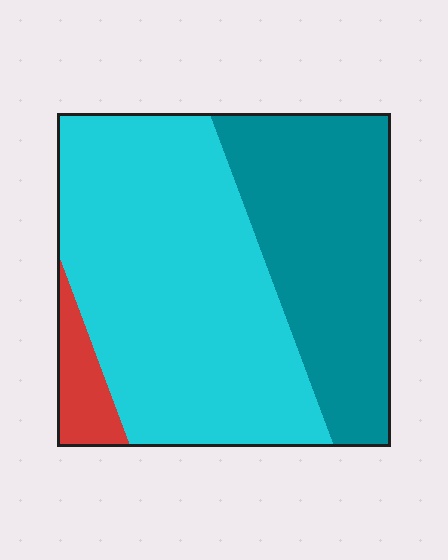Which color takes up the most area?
Cyan, at roughly 60%.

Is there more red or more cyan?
Cyan.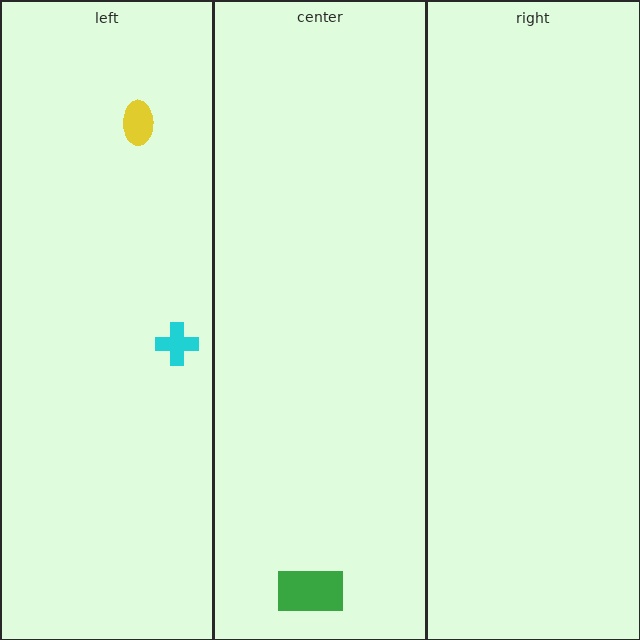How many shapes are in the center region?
1.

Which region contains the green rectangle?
The center region.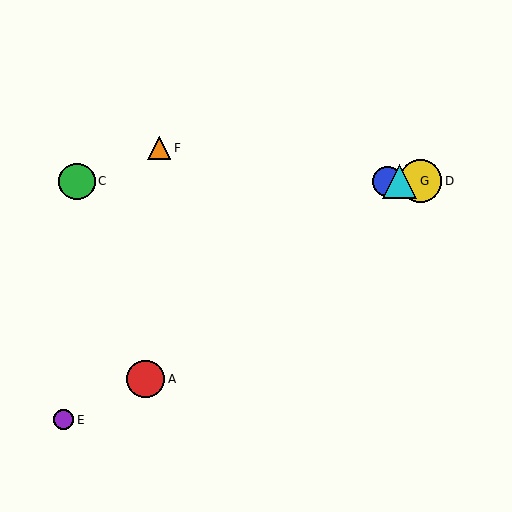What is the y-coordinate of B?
Object B is at y≈181.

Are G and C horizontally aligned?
Yes, both are at y≈181.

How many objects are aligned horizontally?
4 objects (B, C, D, G) are aligned horizontally.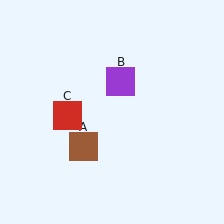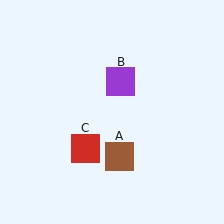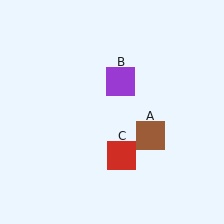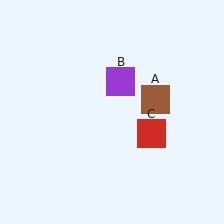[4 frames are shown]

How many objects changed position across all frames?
2 objects changed position: brown square (object A), red square (object C).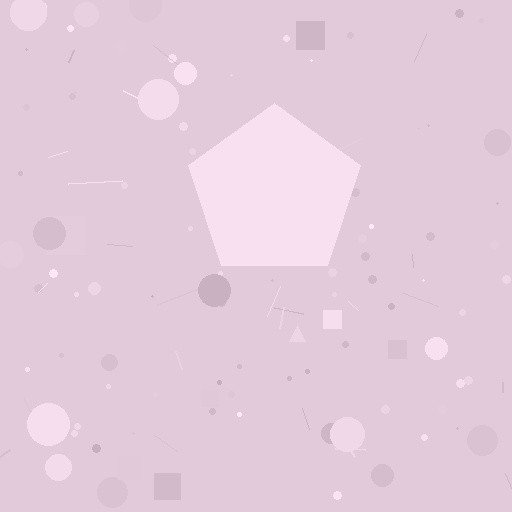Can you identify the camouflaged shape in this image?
The camouflaged shape is a pentagon.